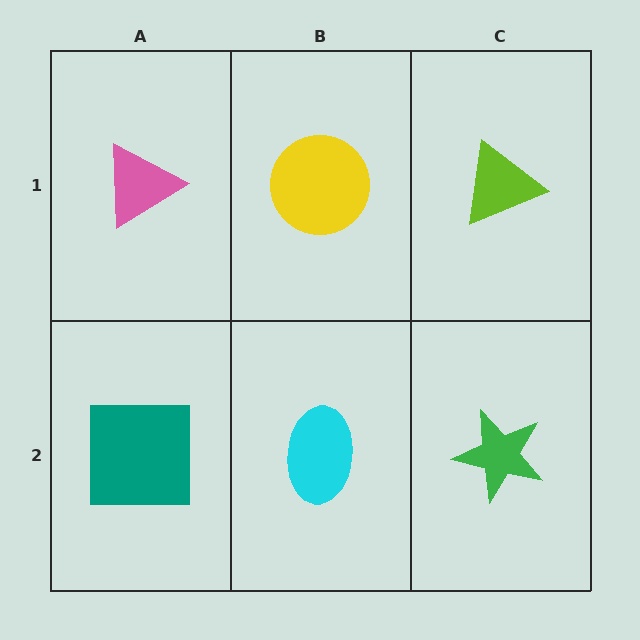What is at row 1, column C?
A lime triangle.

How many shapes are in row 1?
3 shapes.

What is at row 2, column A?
A teal square.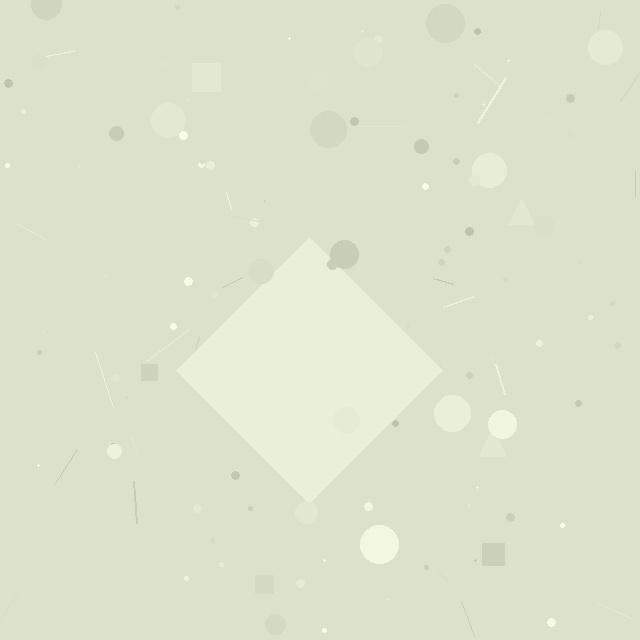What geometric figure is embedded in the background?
A diamond is embedded in the background.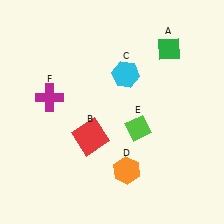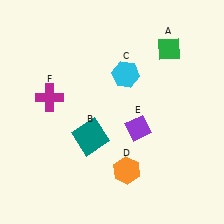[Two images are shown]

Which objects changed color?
B changed from red to teal. E changed from lime to purple.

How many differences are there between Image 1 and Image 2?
There are 2 differences between the two images.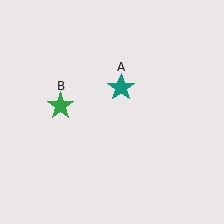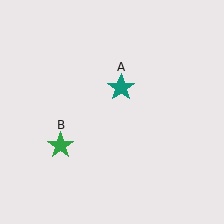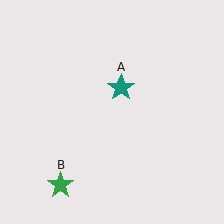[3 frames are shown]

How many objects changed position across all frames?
1 object changed position: green star (object B).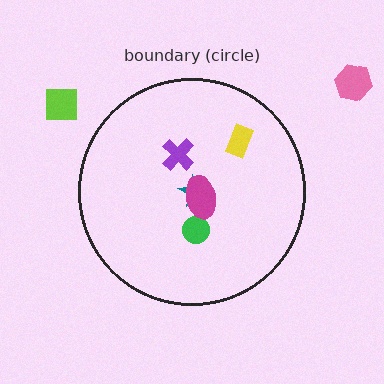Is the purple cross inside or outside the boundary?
Inside.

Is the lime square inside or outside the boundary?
Outside.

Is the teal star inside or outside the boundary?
Inside.